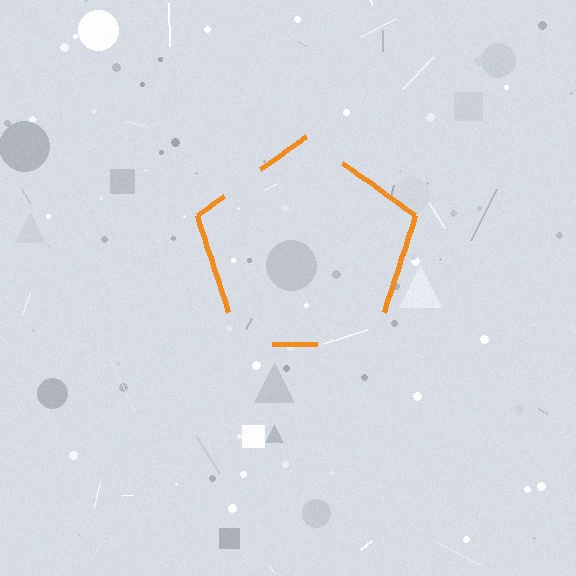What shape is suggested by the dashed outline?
The dashed outline suggests a pentagon.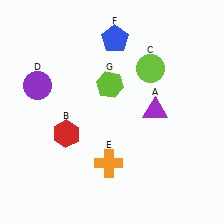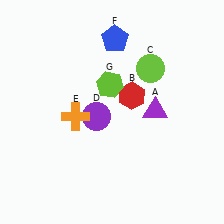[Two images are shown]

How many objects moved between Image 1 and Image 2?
3 objects moved between the two images.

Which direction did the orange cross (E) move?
The orange cross (E) moved up.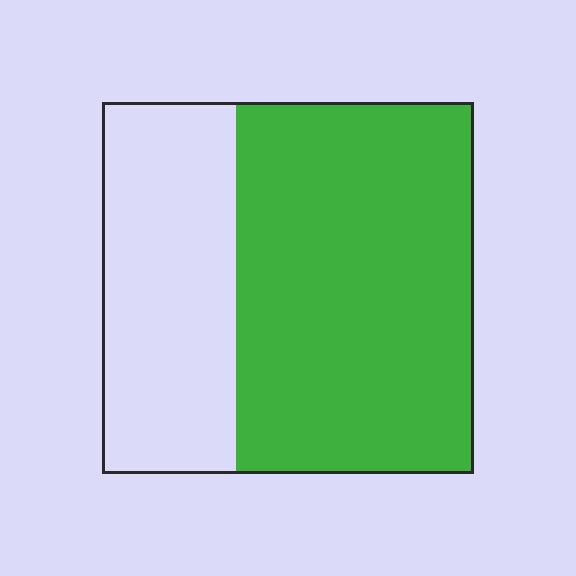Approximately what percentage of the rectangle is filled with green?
Approximately 65%.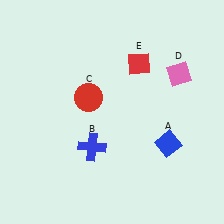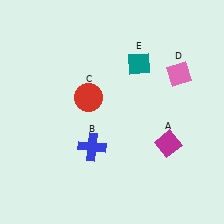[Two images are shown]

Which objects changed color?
A changed from blue to magenta. E changed from red to teal.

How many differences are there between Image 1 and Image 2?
There are 2 differences between the two images.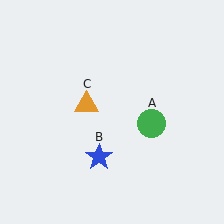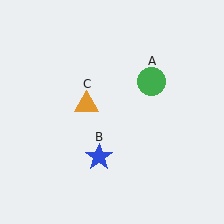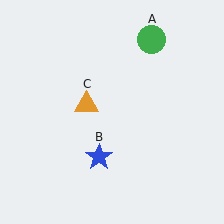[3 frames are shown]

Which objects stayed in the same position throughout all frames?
Blue star (object B) and orange triangle (object C) remained stationary.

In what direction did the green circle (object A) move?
The green circle (object A) moved up.